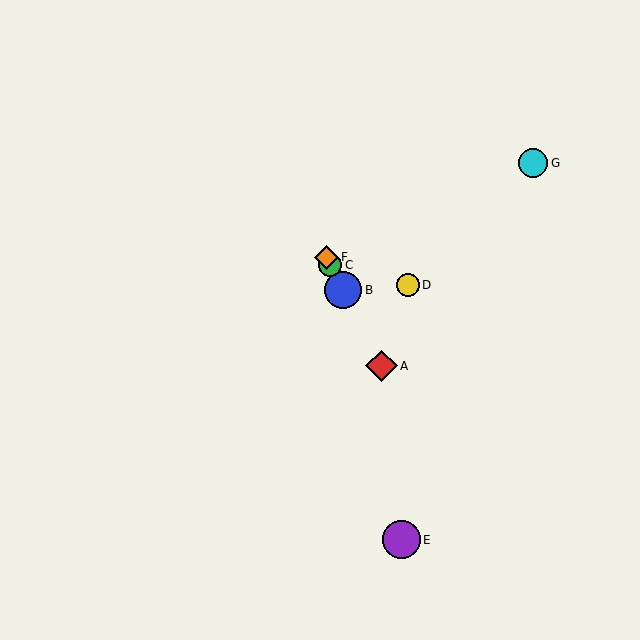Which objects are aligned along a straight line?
Objects A, B, C, F are aligned along a straight line.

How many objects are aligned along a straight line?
4 objects (A, B, C, F) are aligned along a straight line.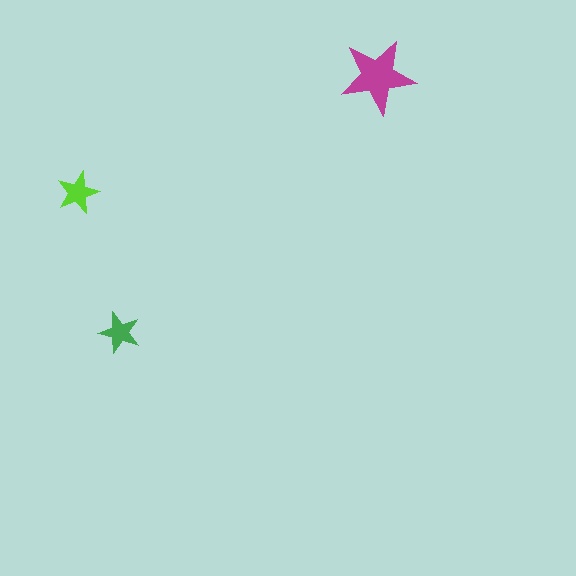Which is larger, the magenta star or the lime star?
The magenta one.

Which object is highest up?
The magenta star is topmost.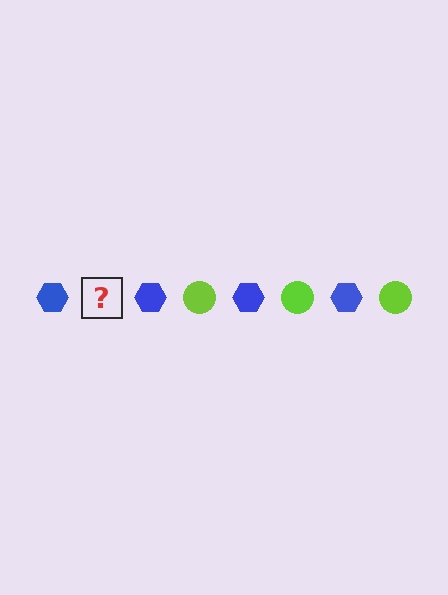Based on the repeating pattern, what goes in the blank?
The blank should be a lime circle.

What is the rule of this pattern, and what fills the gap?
The rule is that the pattern alternates between blue hexagon and lime circle. The gap should be filled with a lime circle.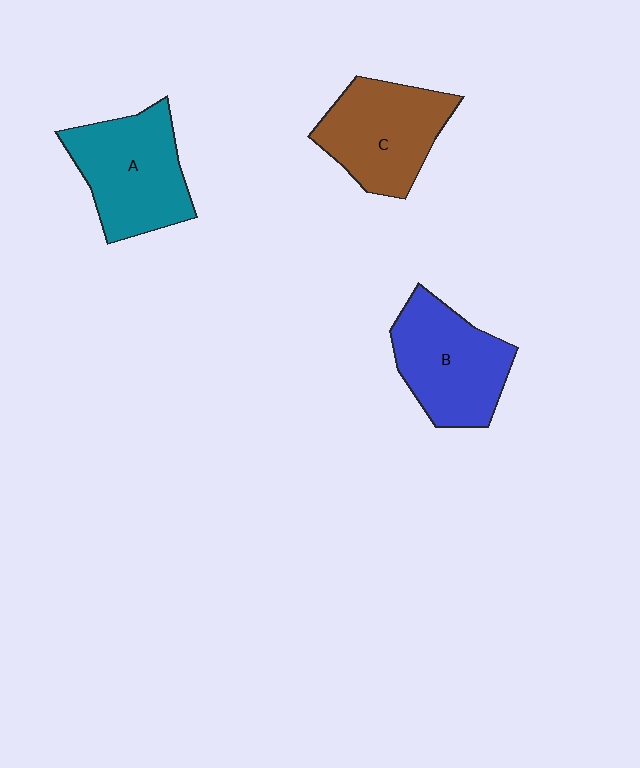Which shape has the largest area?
Shape A (teal).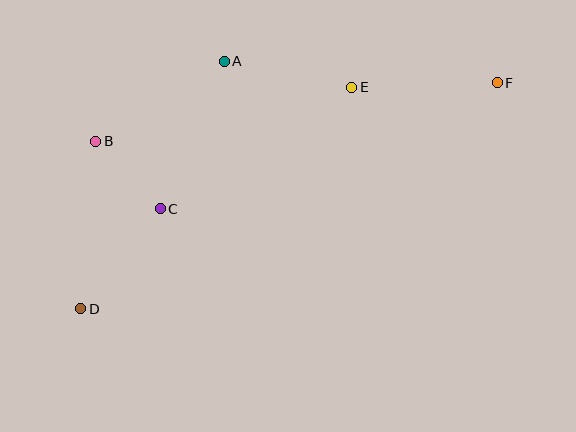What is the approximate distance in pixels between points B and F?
The distance between B and F is approximately 406 pixels.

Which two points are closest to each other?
Points B and C are closest to each other.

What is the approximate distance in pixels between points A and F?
The distance between A and F is approximately 274 pixels.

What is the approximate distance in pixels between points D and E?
The distance between D and E is approximately 350 pixels.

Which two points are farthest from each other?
Points D and F are farthest from each other.